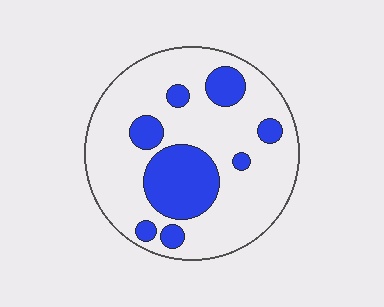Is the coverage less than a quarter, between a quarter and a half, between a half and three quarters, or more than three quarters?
Less than a quarter.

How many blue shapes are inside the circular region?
8.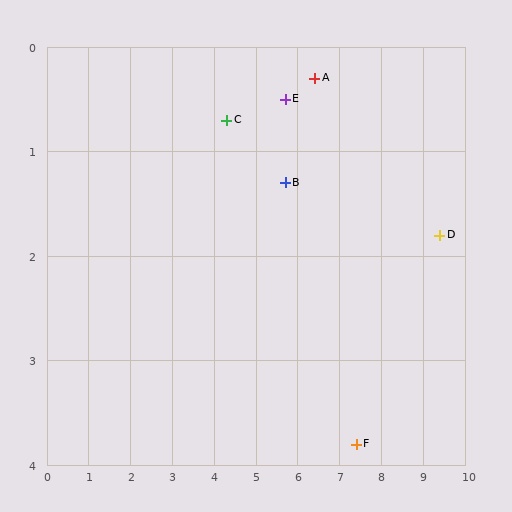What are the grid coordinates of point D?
Point D is at approximately (9.4, 1.8).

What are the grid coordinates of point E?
Point E is at approximately (5.7, 0.5).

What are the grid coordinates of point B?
Point B is at approximately (5.7, 1.3).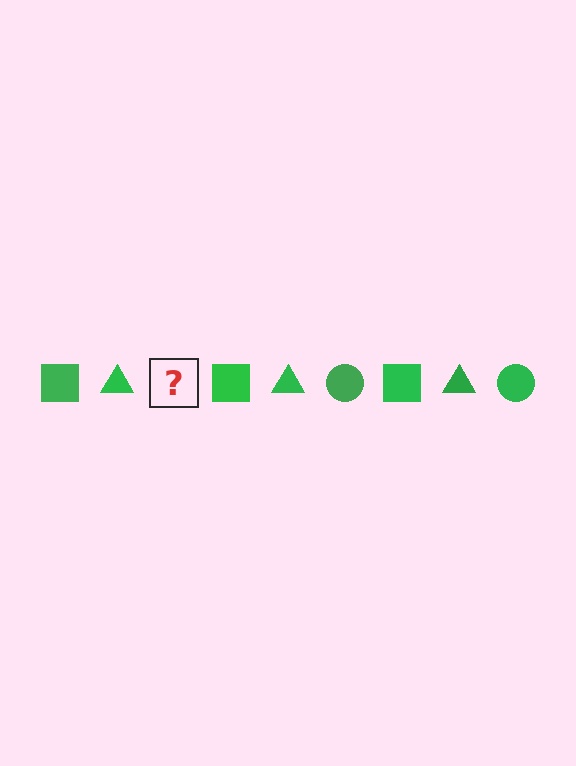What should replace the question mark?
The question mark should be replaced with a green circle.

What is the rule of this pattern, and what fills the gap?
The rule is that the pattern cycles through square, triangle, circle shapes in green. The gap should be filled with a green circle.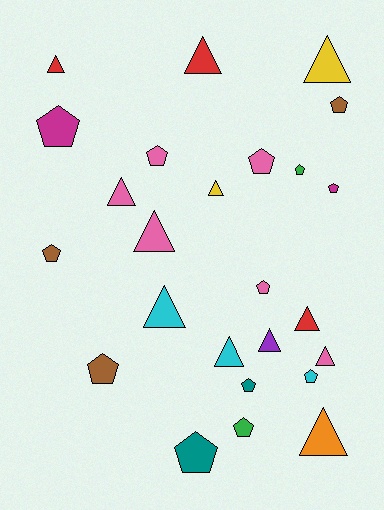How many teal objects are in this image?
There are 2 teal objects.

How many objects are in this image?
There are 25 objects.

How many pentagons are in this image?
There are 13 pentagons.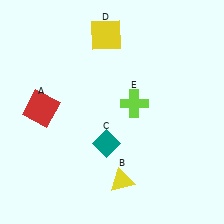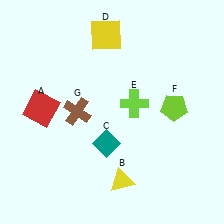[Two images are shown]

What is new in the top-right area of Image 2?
A lime pentagon (F) was added in the top-right area of Image 2.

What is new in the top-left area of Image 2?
A brown cross (G) was added in the top-left area of Image 2.